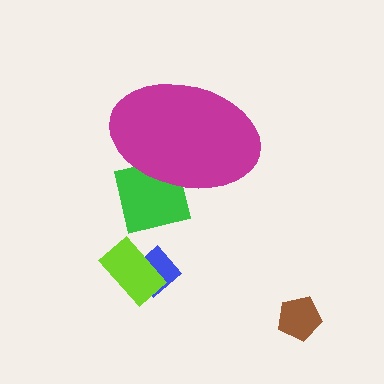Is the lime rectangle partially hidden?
No, the lime rectangle is fully visible.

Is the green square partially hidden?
Yes, the green square is partially hidden behind the magenta ellipse.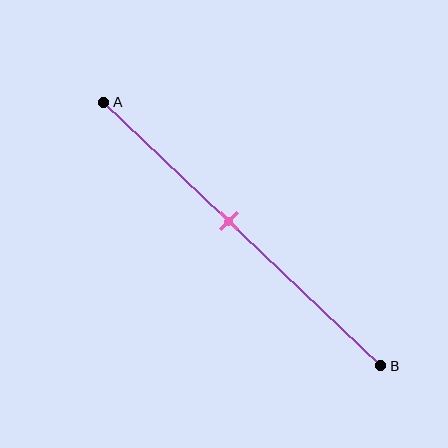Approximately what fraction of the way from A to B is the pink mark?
The pink mark is approximately 45% of the way from A to B.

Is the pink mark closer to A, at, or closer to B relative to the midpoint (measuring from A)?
The pink mark is closer to point A than the midpoint of segment AB.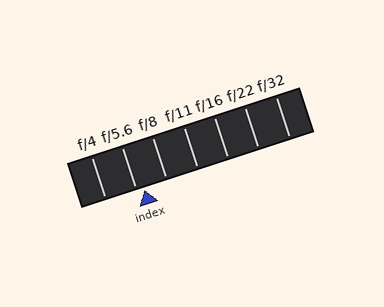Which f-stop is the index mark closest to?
The index mark is closest to f/5.6.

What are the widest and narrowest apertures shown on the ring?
The widest aperture shown is f/4 and the narrowest is f/32.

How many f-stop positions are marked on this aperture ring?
There are 7 f-stop positions marked.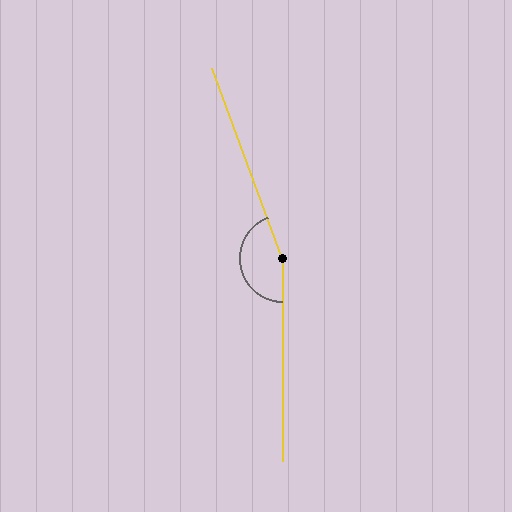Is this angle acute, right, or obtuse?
It is obtuse.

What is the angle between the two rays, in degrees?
Approximately 160 degrees.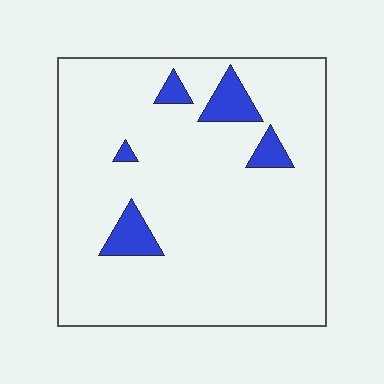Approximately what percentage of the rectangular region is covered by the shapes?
Approximately 10%.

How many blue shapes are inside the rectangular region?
5.